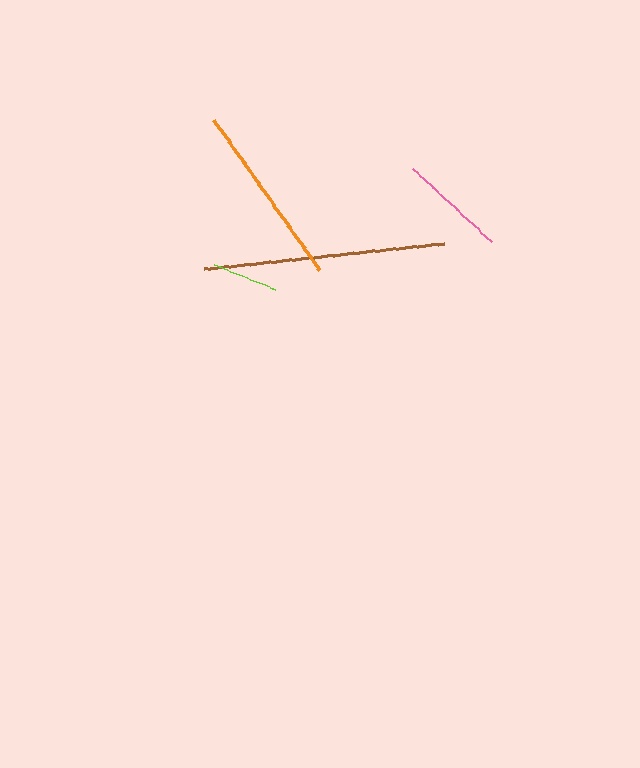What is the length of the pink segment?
The pink segment is approximately 106 pixels long.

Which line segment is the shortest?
The lime line is the shortest at approximately 67 pixels.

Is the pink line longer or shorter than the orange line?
The orange line is longer than the pink line.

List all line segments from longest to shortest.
From longest to shortest: brown, orange, pink, lime.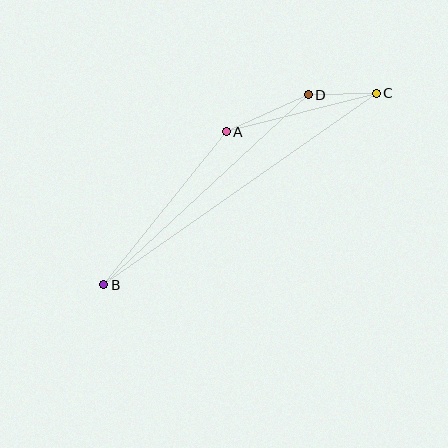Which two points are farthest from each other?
Points B and C are farthest from each other.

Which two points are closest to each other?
Points C and D are closest to each other.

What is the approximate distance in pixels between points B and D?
The distance between B and D is approximately 279 pixels.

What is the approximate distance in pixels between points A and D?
The distance between A and D is approximately 90 pixels.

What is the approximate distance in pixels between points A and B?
The distance between A and B is approximately 196 pixels.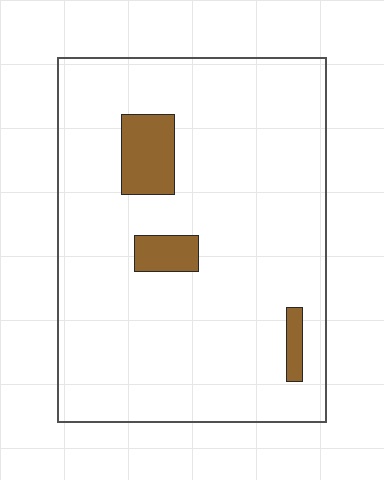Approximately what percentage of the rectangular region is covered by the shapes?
Approximately 10%.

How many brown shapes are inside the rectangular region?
3.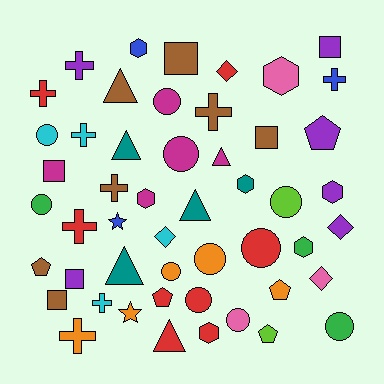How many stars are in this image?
There are 2 stars.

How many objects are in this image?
There are 50 objects.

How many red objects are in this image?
There are 8 red objects.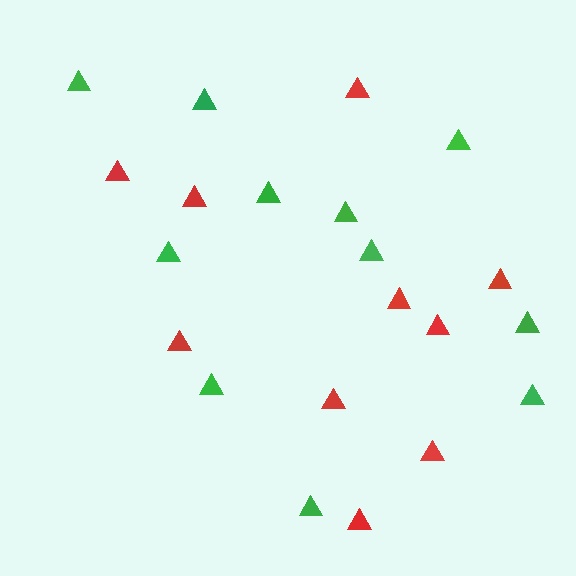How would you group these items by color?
There are 2 groups: one group of green triangles (11) and one group of red triangles (10).